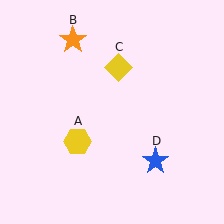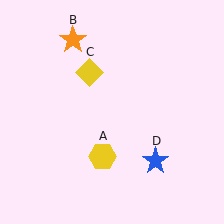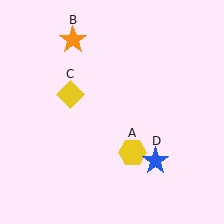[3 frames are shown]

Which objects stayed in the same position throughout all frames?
Orange star (object B) and blue star (object D) remained stationary.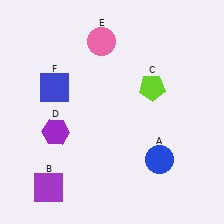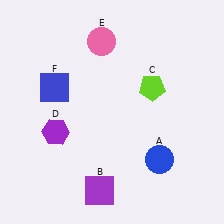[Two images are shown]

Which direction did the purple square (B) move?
The purple square (B) moved right.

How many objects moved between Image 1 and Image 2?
1 object moved between the two images.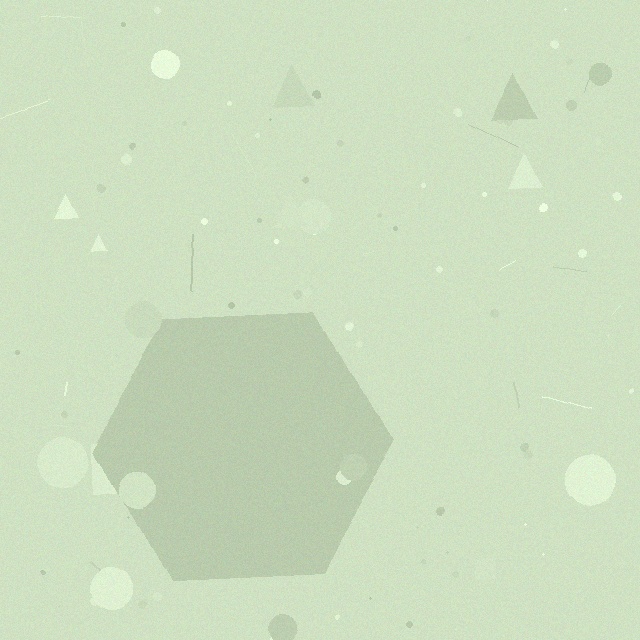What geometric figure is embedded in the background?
A hexagon is embedded in the background.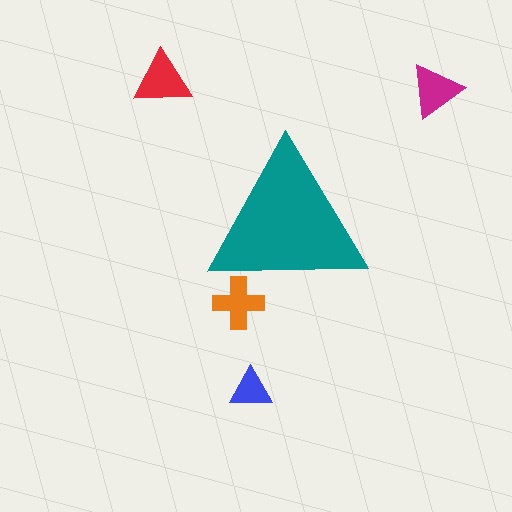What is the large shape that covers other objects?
A teal triangle.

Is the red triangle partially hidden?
No, the red triangle is fully visible.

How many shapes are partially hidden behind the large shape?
1 shape is partially hidden.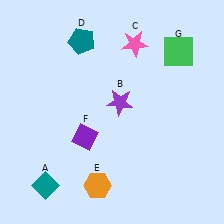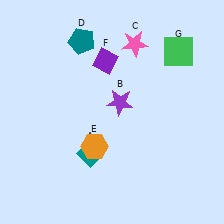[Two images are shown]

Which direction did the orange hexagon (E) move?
The orange hexagon (E) moved up.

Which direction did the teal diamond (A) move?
The teal diamond (A) moved right.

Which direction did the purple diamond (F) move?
The purple diamond (F) moved up.